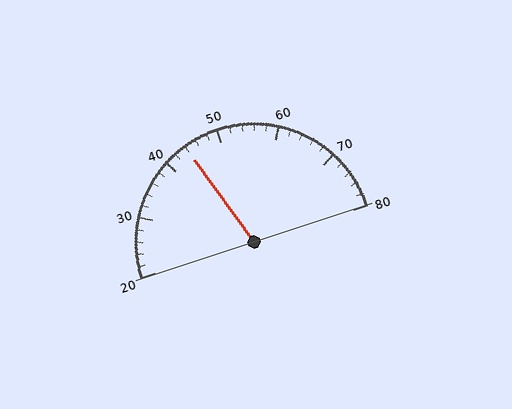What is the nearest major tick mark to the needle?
The nearest major tick mark is 40.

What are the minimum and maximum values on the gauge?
The gauge ranges from 20 to 80.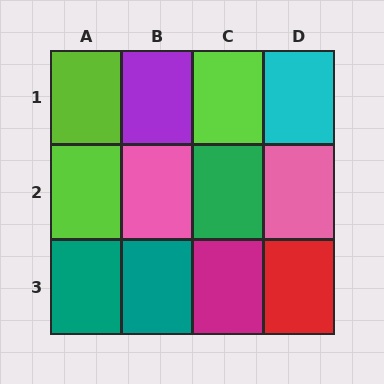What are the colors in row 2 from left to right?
Lime, pink, green, pink.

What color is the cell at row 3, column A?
Teal.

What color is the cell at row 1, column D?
Cyan.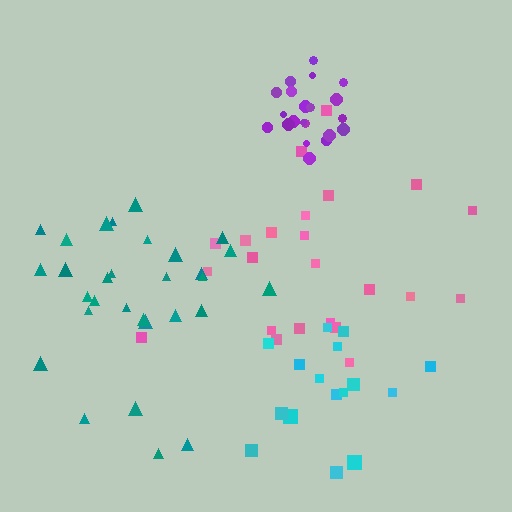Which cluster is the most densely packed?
Purple.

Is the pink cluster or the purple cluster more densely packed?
Purple.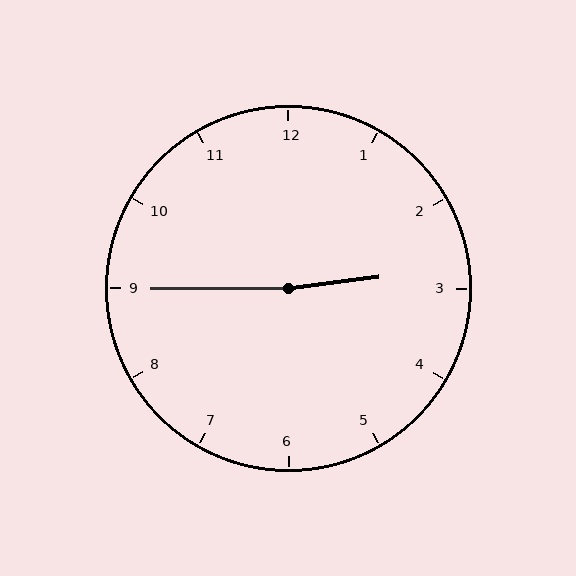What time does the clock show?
2:45.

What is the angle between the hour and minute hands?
Approximately 172 degrees.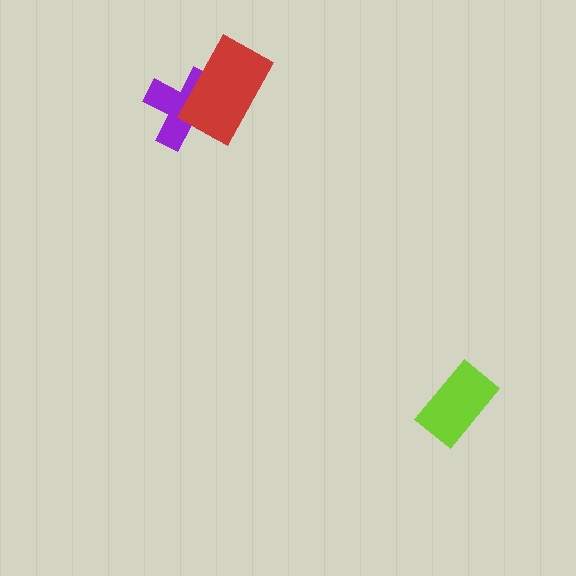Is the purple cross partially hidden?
Yes, it is partially covered by another shape.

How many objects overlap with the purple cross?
1 object overlaps with the purple cross.